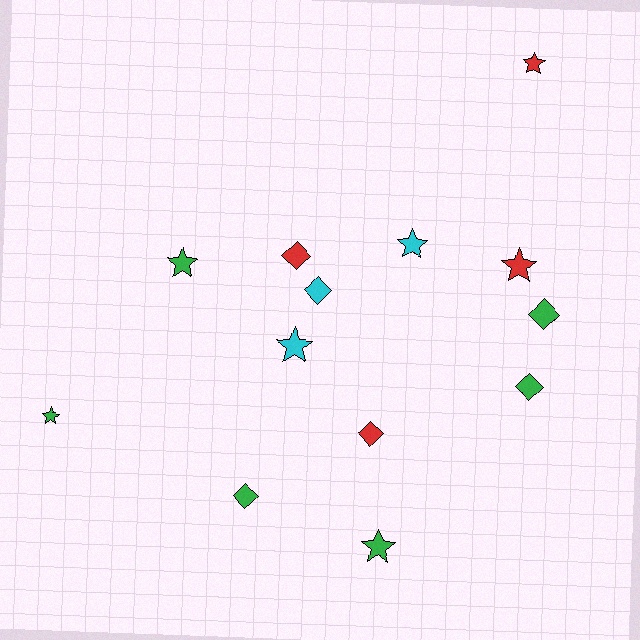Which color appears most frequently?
Green, with 6 objects.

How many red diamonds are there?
There are 2 red diamonds.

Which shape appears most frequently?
Star, with 7 objects.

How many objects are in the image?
There are 13 objects.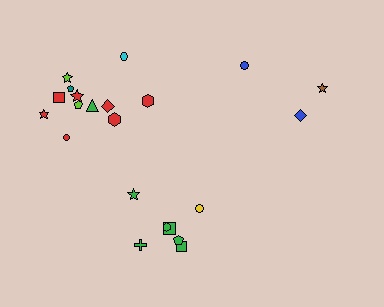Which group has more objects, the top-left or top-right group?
The top-left group.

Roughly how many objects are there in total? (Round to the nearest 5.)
Roughly 20 objects in total.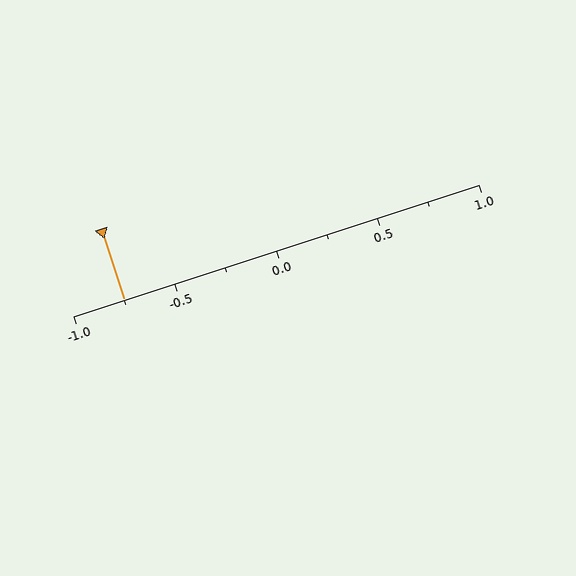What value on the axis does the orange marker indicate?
The marker indicates approximately -0.75.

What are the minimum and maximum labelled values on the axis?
The axis runs from -1.0 to 1.0.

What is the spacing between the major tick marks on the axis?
The major ticks are spaced 0.5 apart.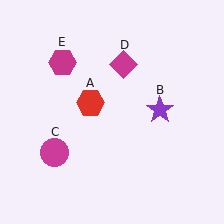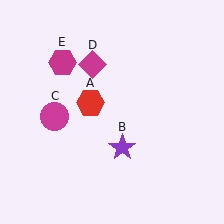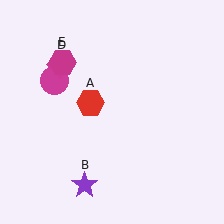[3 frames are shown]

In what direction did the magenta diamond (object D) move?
The magenta diamond (object D) moved left.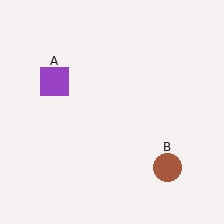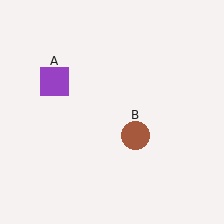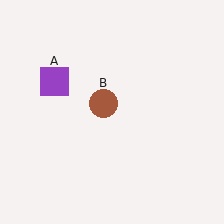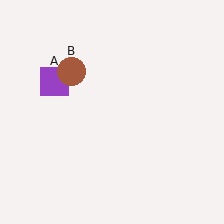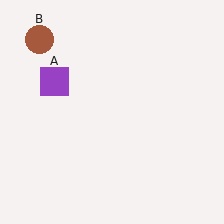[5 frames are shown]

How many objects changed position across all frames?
1 object changed position: brown circle (object B).